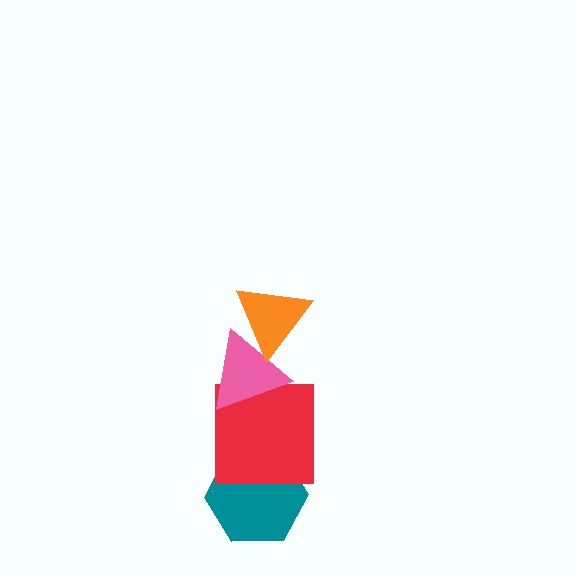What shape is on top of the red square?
The pink triangle is on top of the red square.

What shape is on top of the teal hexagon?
The red square is on top of the teal hexagon.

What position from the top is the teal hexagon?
The teal hexagon is 4th from the top.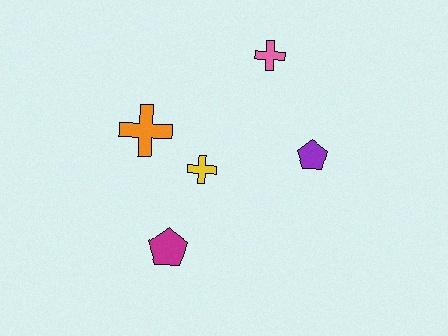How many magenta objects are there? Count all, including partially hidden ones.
There is 1 magenta object.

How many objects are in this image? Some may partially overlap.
There are 5 objects.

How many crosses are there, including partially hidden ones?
There are 3 crosses.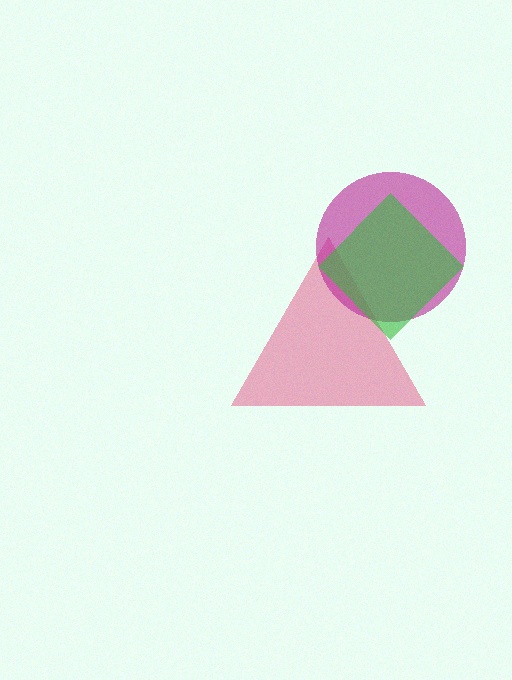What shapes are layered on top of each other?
The layered shapes are: a pink triangle, a magenta circle, a green diamond.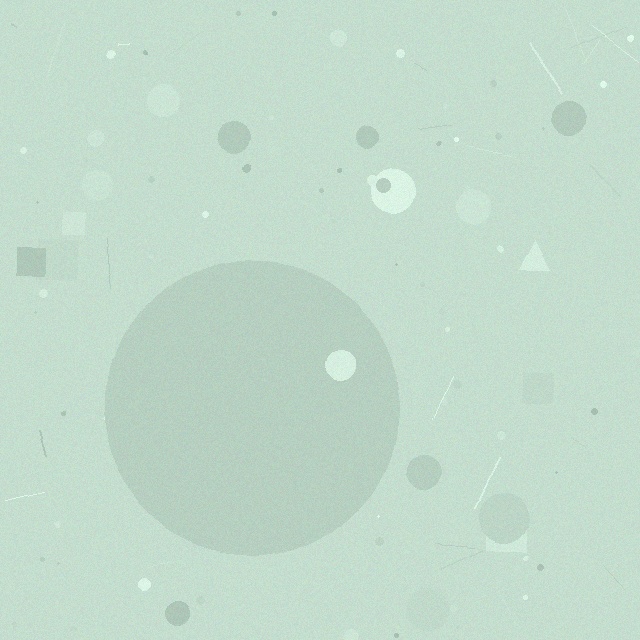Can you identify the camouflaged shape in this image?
The camouflaged shape is a circle.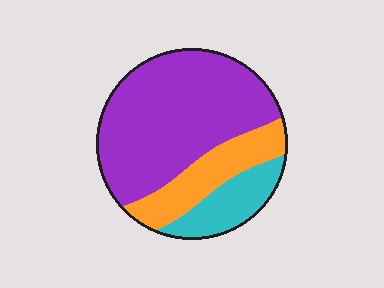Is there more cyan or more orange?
Orange.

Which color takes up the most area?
Purple, at roughly 65%.